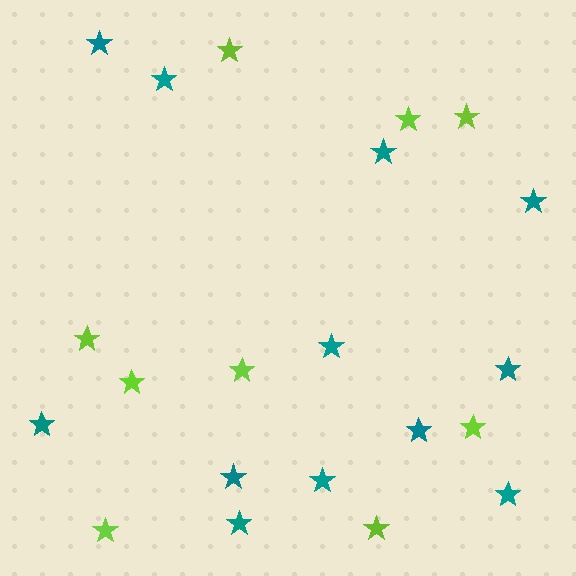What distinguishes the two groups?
There are 2 groups: one group of teal stars (12) and one group of lime stars (9).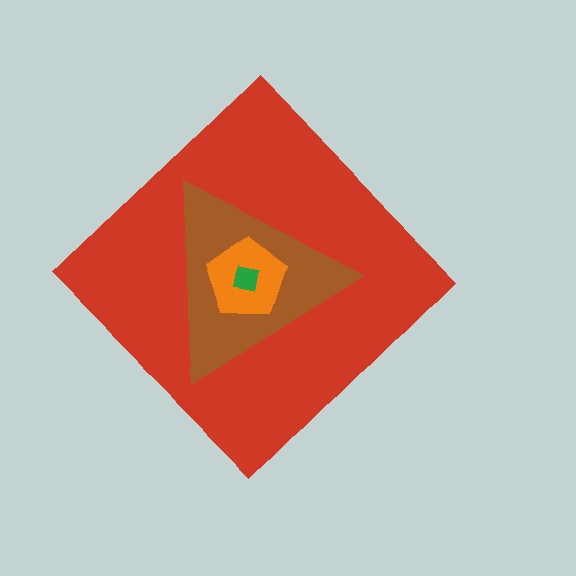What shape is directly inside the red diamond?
The brown triangle.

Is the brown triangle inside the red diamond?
Yes.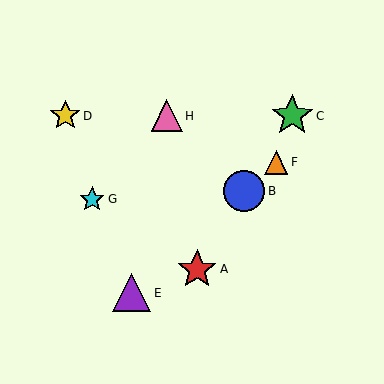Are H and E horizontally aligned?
No, H is at y≈116 and E is at y≈293.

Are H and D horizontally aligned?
Yes, both are at y≈116.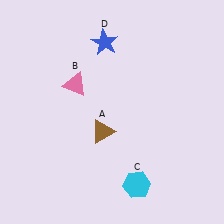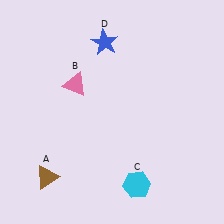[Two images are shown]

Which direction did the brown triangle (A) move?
The brown triangle (A) moved left.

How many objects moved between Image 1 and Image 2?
1 object moved between the two images.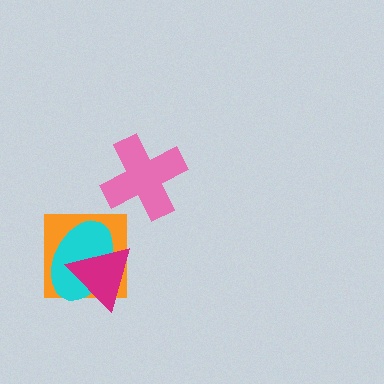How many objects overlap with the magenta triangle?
2 objects overlap with the magenta triangle.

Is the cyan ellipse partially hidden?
Yes, it is partially covered by another shape.